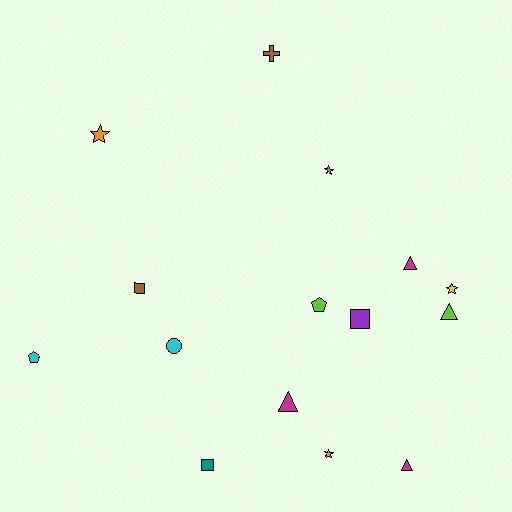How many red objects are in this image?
There are no red objects.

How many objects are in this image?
There are 15 objects.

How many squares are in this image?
There are 3 squares.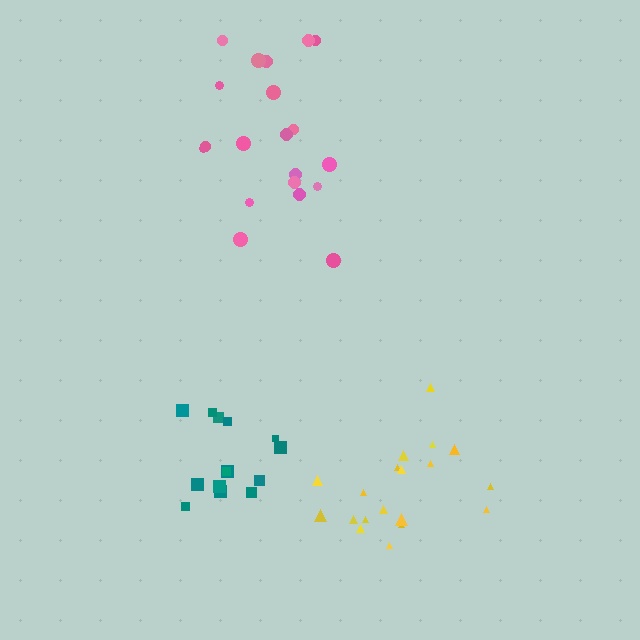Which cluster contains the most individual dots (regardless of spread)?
Pink (20).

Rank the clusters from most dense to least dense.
teal, yellow, pink.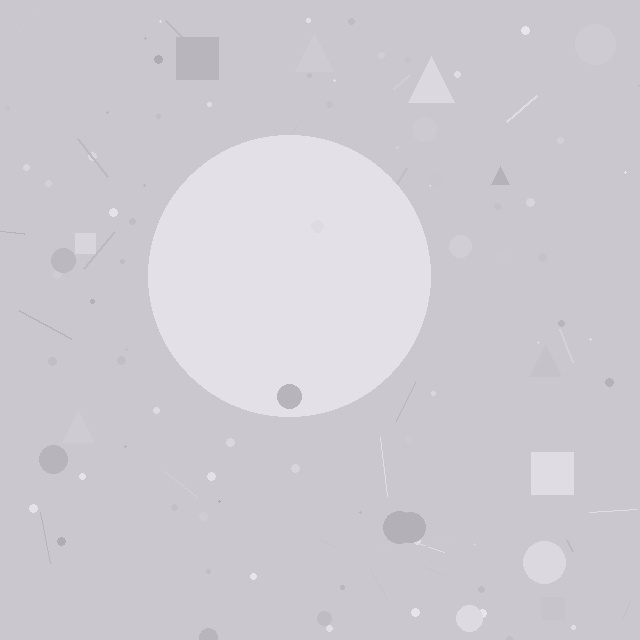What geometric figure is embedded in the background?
A circle is embedded in the background.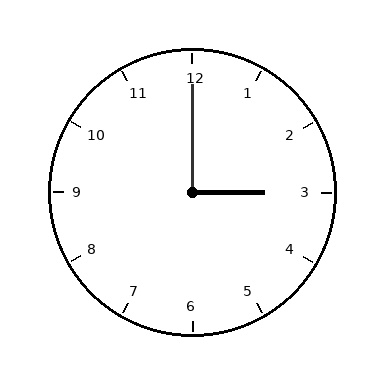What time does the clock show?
3:00.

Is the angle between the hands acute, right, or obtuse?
It is right.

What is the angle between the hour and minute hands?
Approximately 90 degrees.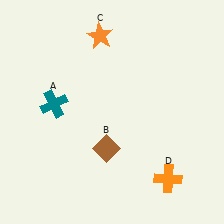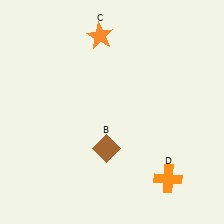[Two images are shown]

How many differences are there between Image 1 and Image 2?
There is 1 difference between the two images.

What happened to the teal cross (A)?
The teal cross (A) was removed in Image 2. It was in the top-left area of Image 1.